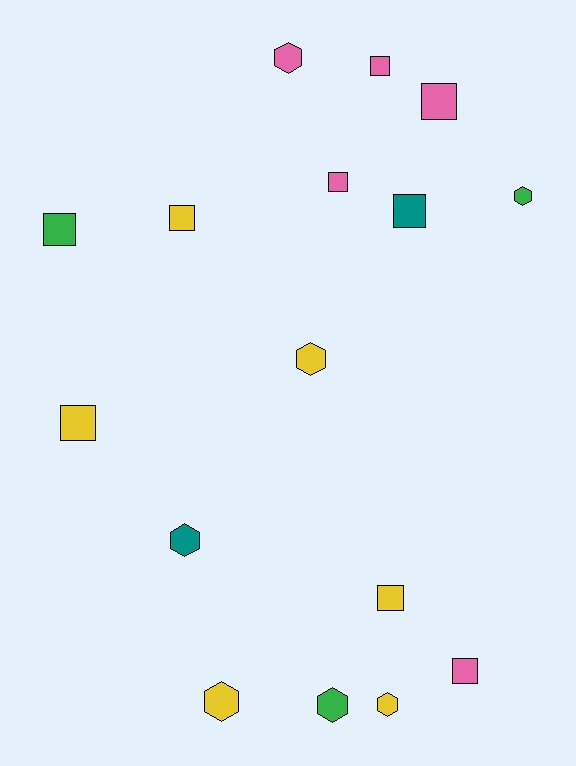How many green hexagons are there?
There are 2 green hexagons.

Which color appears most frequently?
Yellow, with 6 objects.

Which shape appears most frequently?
Square, with 9 objects.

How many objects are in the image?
There are 16 objects.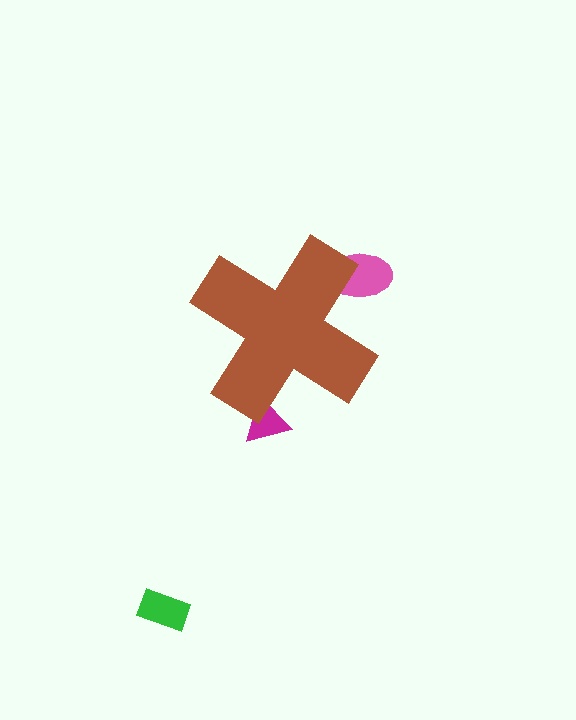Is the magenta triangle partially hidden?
Yes, the magenta triangle is partially hidden behind the brown cross.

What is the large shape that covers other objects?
A brown cross.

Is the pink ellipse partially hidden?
Yes, the pink ellipse is partially hidden behind the brown cross.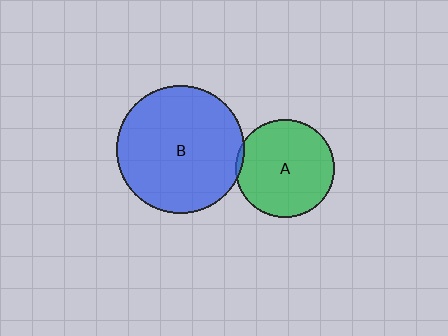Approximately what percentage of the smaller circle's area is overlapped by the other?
Approximately 5%.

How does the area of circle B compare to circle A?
Approximately 1.7 times.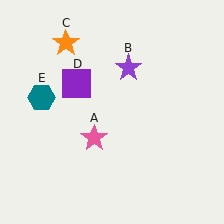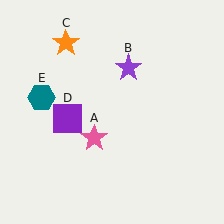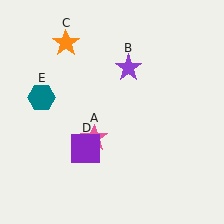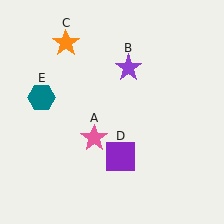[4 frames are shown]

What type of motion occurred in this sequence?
The purple square (object D) rotated counterclockwise around the center of the scene.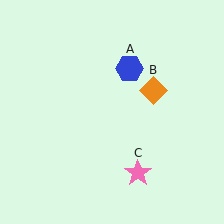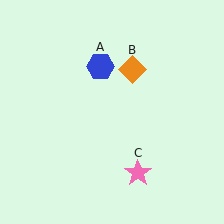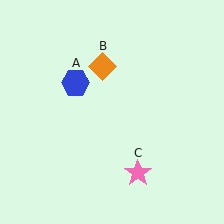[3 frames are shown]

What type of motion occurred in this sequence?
The blue hexagon (object A), orange diamond (object B) rotated counterclockwise around the center of the scene.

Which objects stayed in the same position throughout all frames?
Pink star (object C) remained stationary.